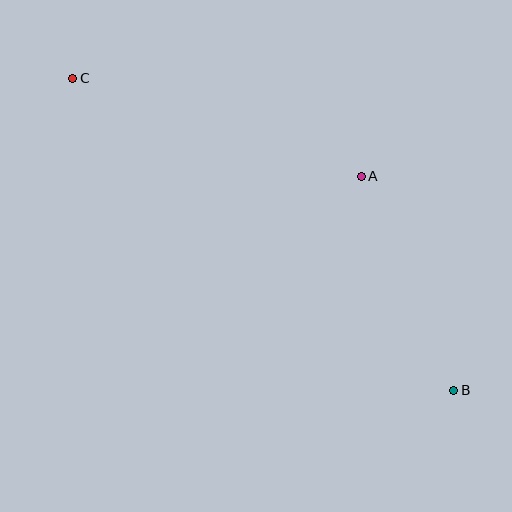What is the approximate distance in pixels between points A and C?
The distance between A and C is approximately 305 pixels.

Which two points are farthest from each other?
Points B and C are farthest from each other.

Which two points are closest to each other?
Points A and B are closest to each other.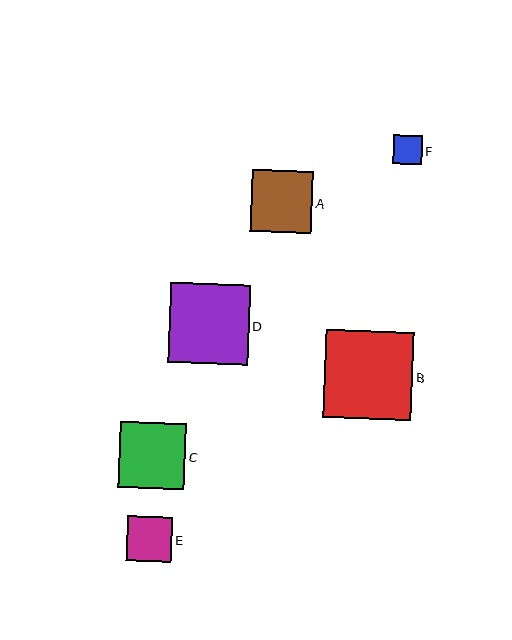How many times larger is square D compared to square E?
Square D is approximately 1.8 times the size of square E.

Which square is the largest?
Square B is the largest with a size of approximately 88 pixels.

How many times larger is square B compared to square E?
Square B is approximately 2.0 times the size of square E.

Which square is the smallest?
Square F is the smallest with a size of approximately 29 pixels.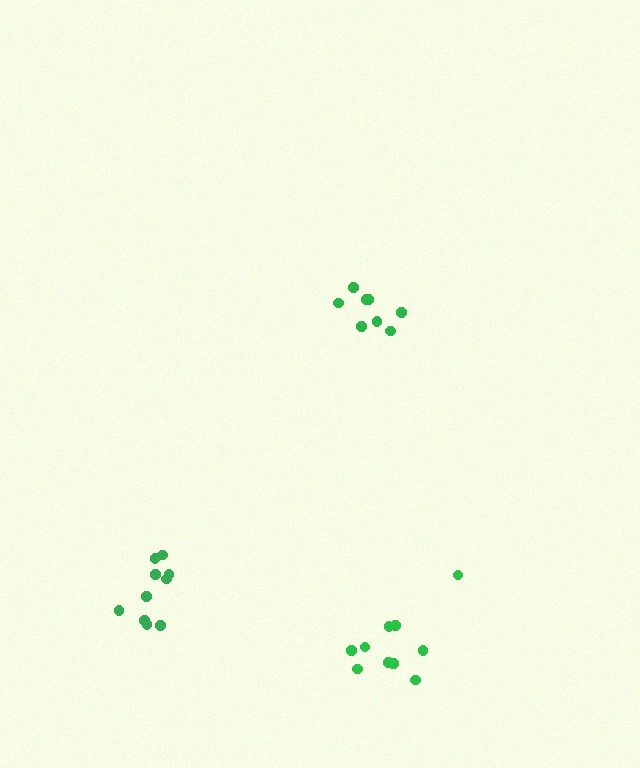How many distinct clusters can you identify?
There are 3 distinct clusters.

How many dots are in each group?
Group 1: 10 dots, Group 2: 8 dots, Group 3: 10 dots (28 total).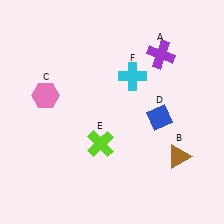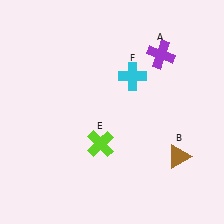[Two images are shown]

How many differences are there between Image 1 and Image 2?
There are 2 differences between the two images.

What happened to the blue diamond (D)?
The blue diamond (D) was removed in Image 2. It was in the bottom-right area of Image 1.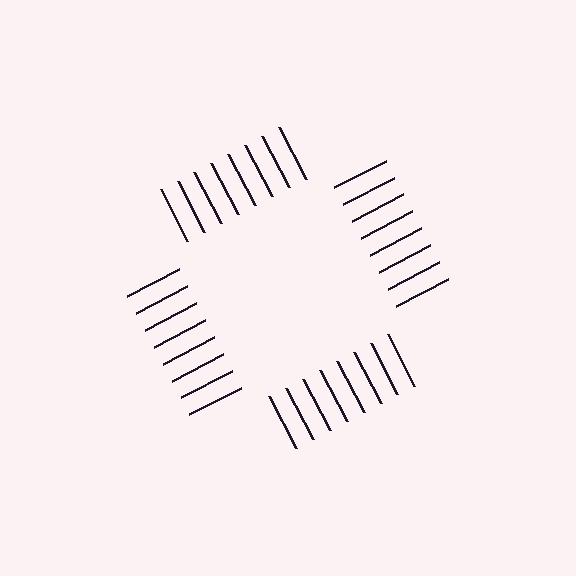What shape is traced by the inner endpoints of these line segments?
An illusory square — the line segments terminate on its edges but no continuous stroke is drawn.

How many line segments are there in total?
32 — 8 along each of the 4 edges.